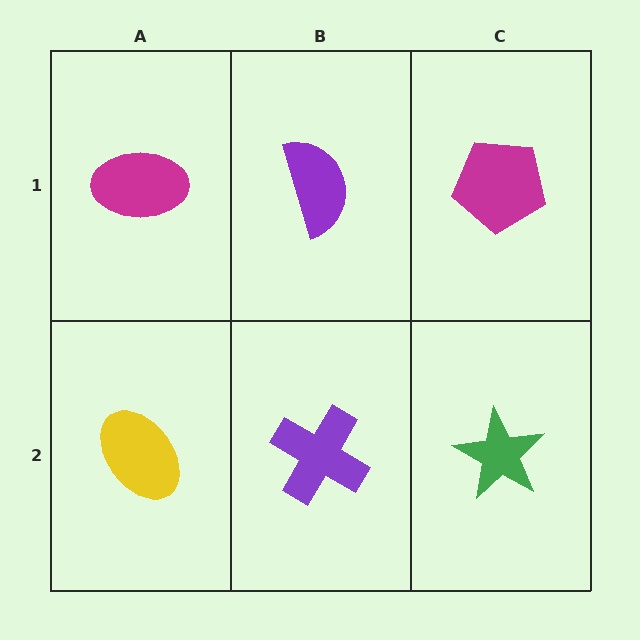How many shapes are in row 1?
3 shapes.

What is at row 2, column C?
A green star.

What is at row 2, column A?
A yellow ellipse.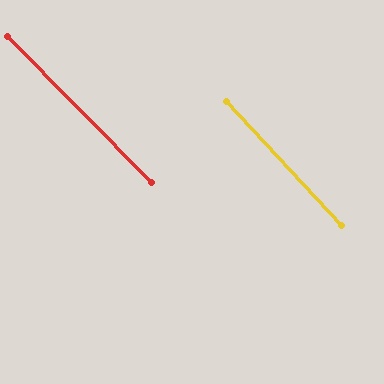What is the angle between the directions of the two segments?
Approximately 1 degree.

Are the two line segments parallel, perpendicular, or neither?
Parallel — their directions differ by only 1.5°.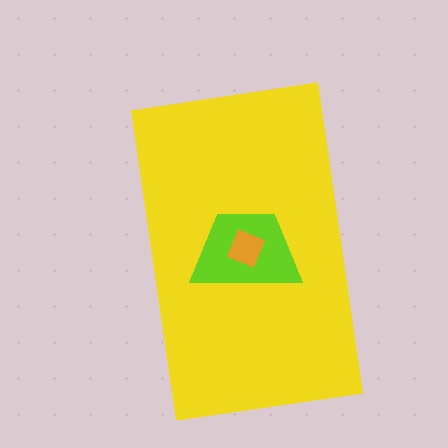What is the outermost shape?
The yellow rectangle.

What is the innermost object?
The orange square.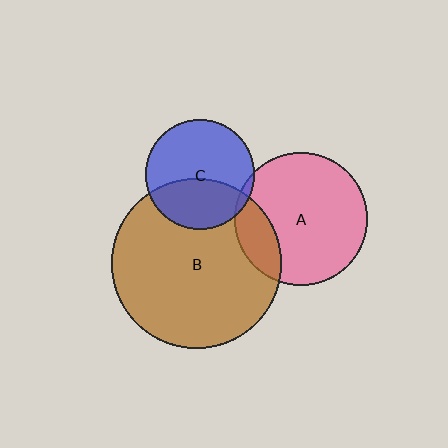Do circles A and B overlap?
Yes.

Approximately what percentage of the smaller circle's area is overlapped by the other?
Approximately 20%.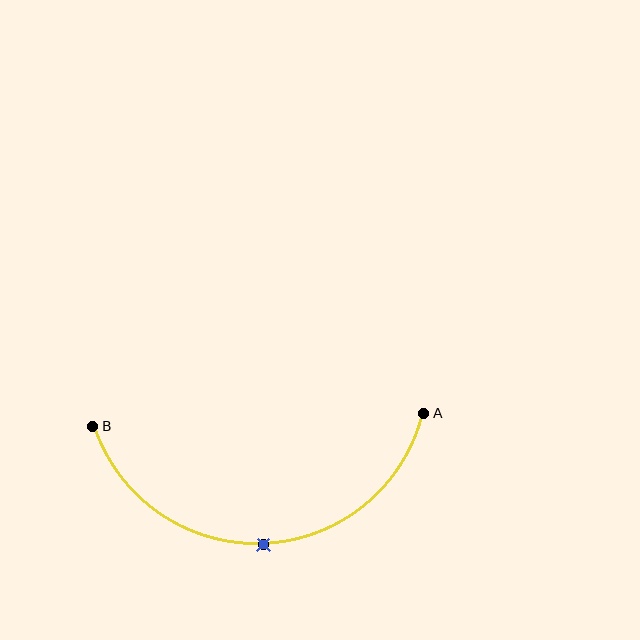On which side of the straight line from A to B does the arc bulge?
The arc bulges below the straight line connecting A and B.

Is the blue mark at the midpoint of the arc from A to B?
Yes. The blue mark lies on the arc at equal arc-length from both A and B — it is the arc midpoint.